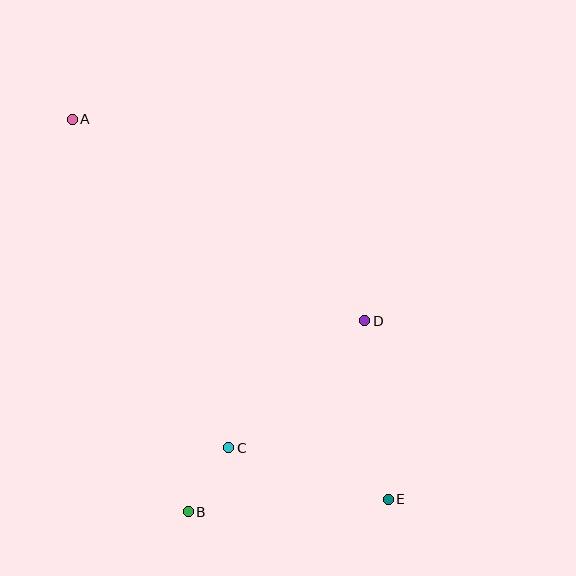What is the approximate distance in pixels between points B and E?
The distance between B and E is approximately 200 pixels.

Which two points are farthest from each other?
Points A and E are farthest from each other.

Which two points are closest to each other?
Points B and C are closest to each other.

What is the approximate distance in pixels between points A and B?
The distance between A and B is approximately 410 pixels.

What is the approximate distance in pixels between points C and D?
The distance between C and D is approximately 186 pixels.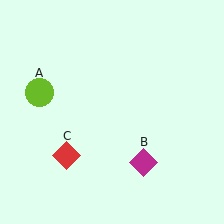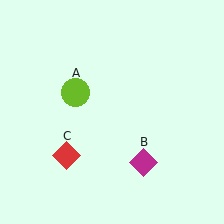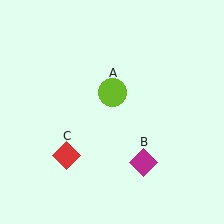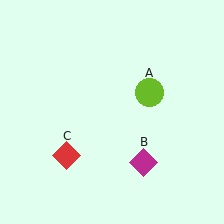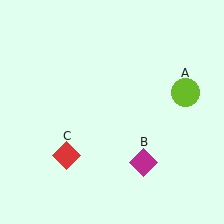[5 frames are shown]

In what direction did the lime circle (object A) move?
The lime circle (object A) moved right.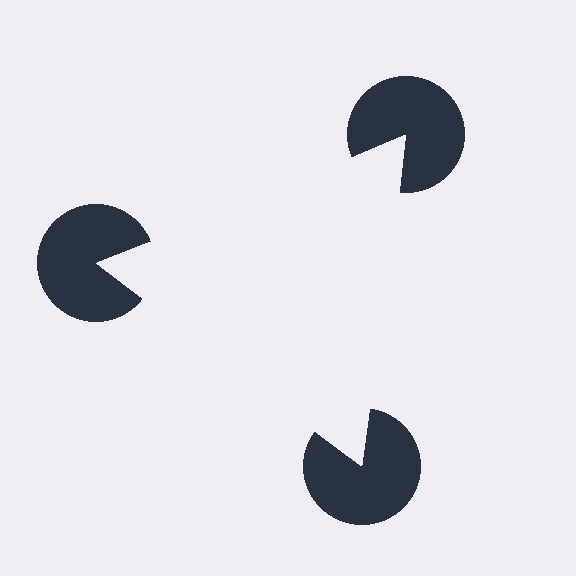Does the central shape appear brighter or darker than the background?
It typically appears slightly brighter than the background, even though no actual brightness change is drawn.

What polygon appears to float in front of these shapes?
An illusory triangle — its edges are inferred from the aligned wedge cuts in the pac-man discs, not physically drawn.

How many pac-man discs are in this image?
There are 3 — one at each vertex of the illusory triangle.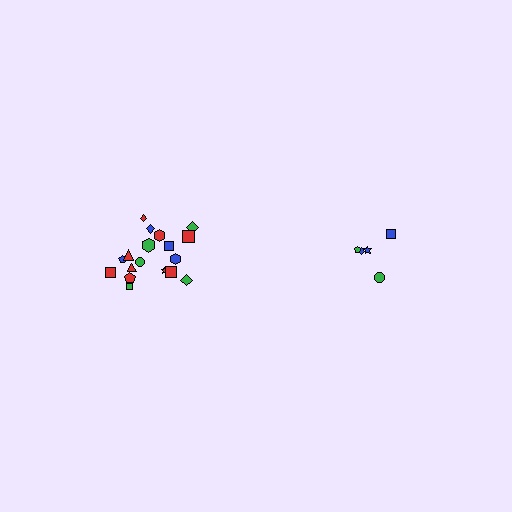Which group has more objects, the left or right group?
The left group.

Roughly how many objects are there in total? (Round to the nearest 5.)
Roughly 25 objects in total.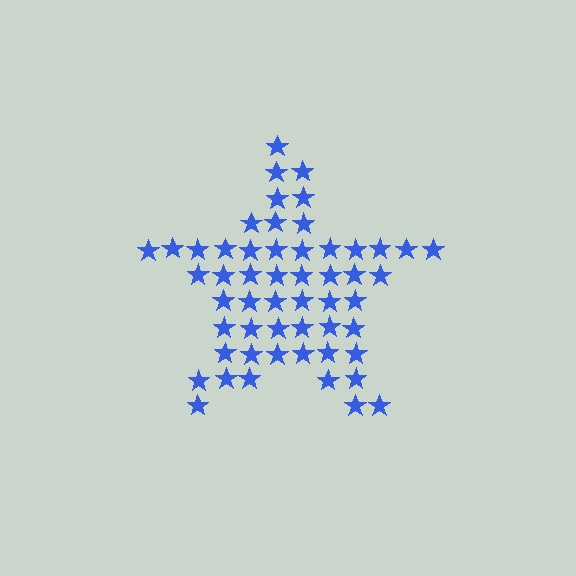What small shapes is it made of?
It is made of small stars.